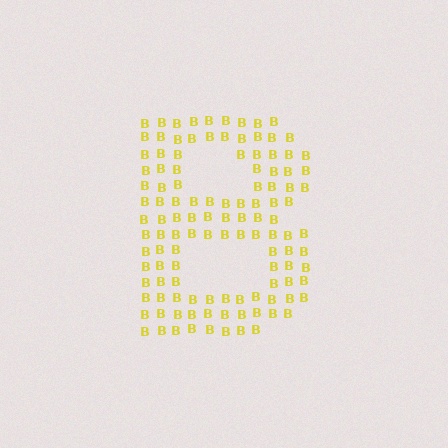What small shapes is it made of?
It is made of small letter B's.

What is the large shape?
The large shape is the letter B.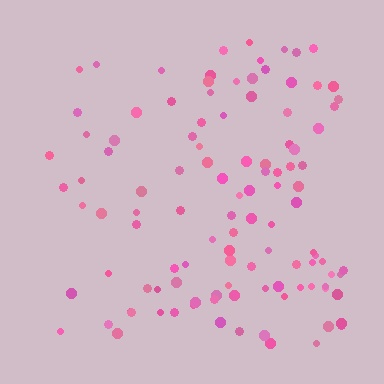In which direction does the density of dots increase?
From left to right, with the right side densest.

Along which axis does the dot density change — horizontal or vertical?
Horizontal.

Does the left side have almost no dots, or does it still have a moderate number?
Still a moderate number, just noticeably fewer than the right.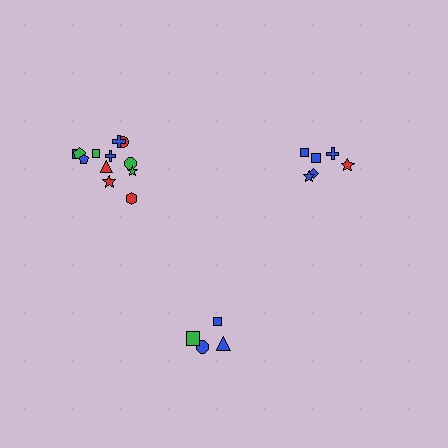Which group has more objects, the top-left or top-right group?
The top-left group.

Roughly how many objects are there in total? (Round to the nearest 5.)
Roughly 20 objects in total.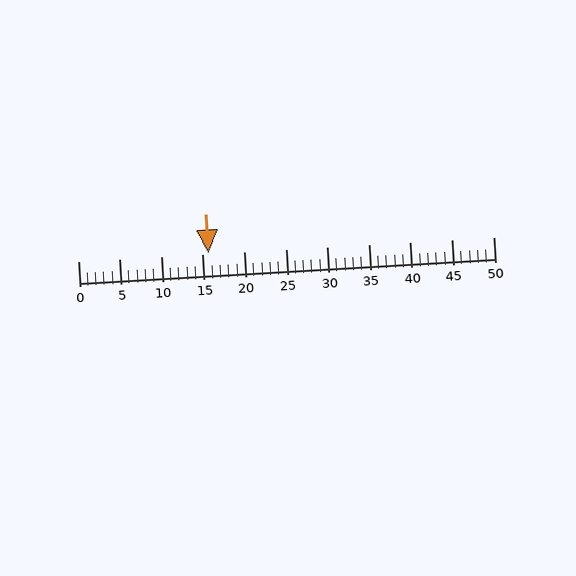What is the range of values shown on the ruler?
The ruler shows values from 0 to 50.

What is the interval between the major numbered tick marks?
The major tick marks are spaced 5 units apart.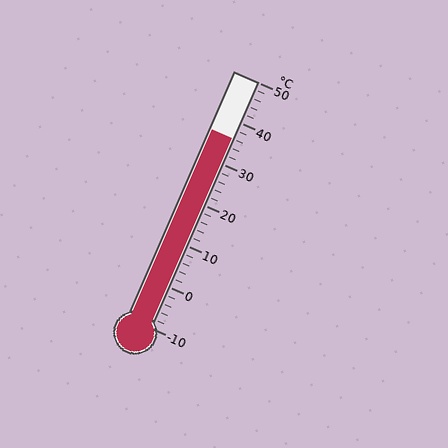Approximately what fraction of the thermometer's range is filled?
The thermometer is filled to approximately 75% of its range.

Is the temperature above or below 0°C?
The temperature is above 0°C.